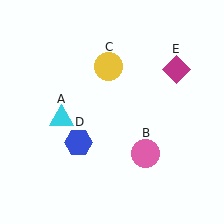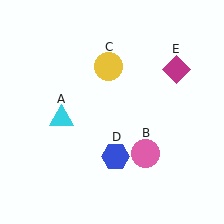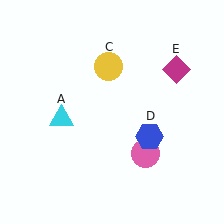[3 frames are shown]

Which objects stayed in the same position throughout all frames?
Cyan triangle (object A) and pink circle (object B) and yellow circle (object C) and magenta diamond (object E) remained stationary.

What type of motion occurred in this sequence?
The blue hexagon (object D) rotated counterclockwise around the center of the scene.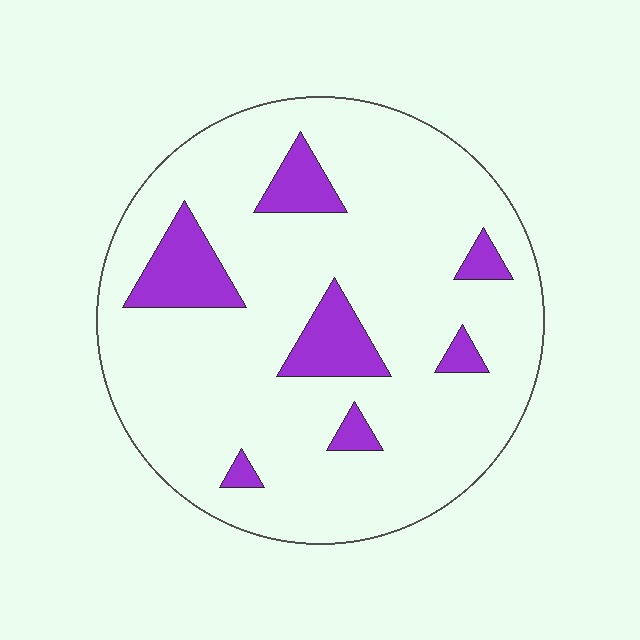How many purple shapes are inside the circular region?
7.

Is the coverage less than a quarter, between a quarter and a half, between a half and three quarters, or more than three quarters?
Less than a quarter.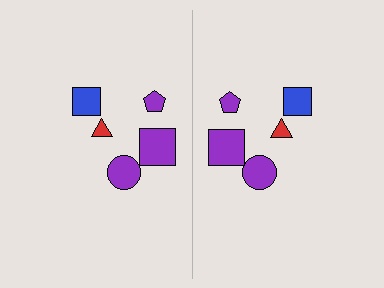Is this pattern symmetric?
Yes, this pattern has bilateral (reflection) symmetry.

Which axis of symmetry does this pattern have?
The pattern has a vertical axis of symmetry running through the center of the image.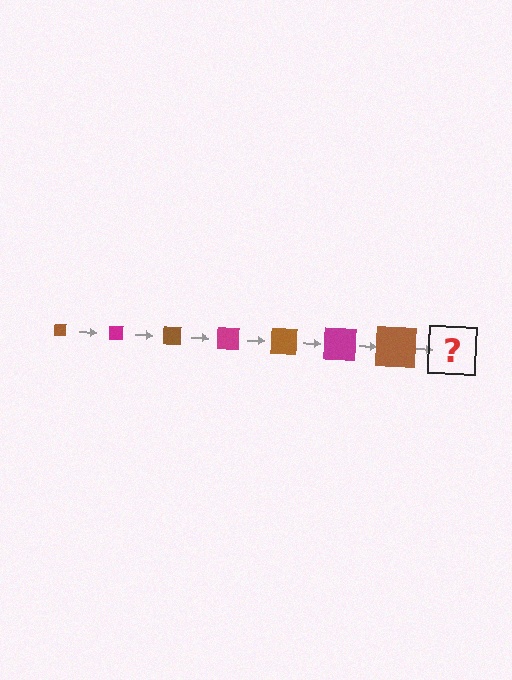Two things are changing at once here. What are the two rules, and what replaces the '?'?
The two rules are that the square grows larger each step and the color cycles through brown and magenta. The '?' should be a magenta square, larger than the previous one.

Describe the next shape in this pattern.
It should be a magenta square, larger than the previous one.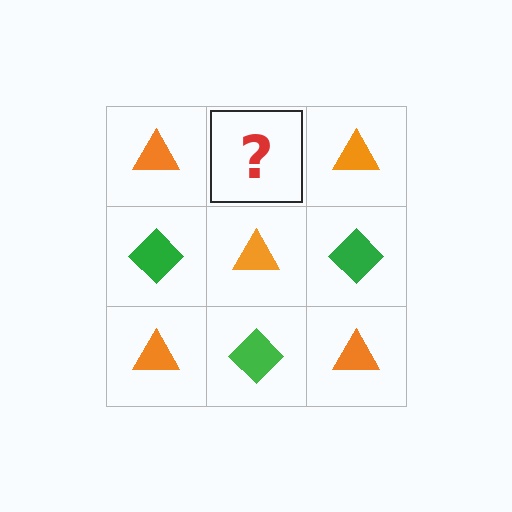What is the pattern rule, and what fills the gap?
The rule is that it alternates orange triangle and green diamond in a checkerboard pattern. The gap should be filled with a green diamond.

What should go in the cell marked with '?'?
The missing cell should contain a green diamond.